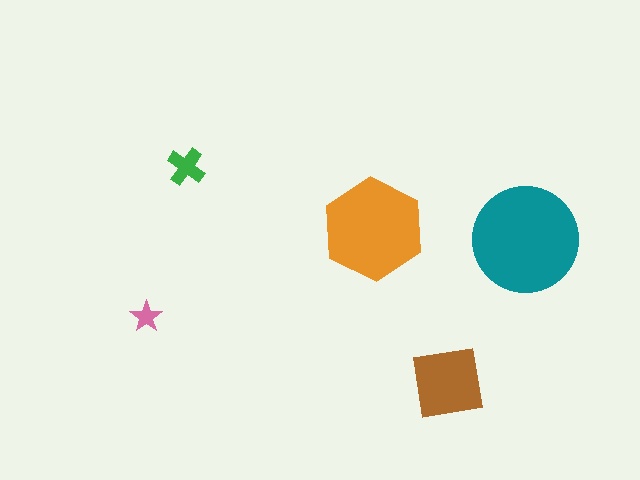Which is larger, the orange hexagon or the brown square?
The orange hexagon.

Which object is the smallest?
The pink star.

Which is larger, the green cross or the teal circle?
The teal circle.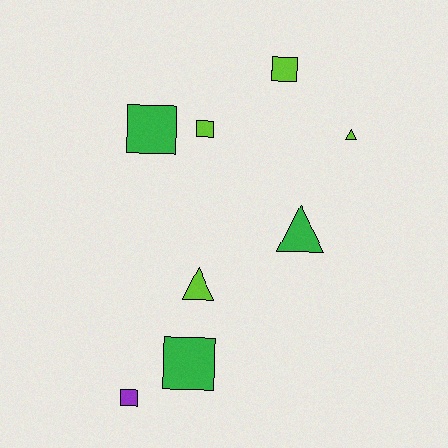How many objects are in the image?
There are 8 objects.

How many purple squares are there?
There is 1 purple square.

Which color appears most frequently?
Lime, with 4 objects.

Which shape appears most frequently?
Square, with 5 objects.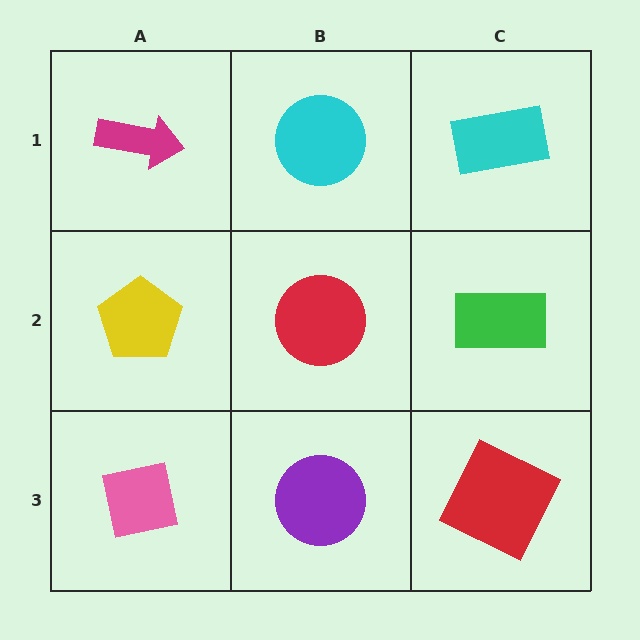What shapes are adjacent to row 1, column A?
A yellow pentagon (row 2, column A), a cyan circle (row 1, column B).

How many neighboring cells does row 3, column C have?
2.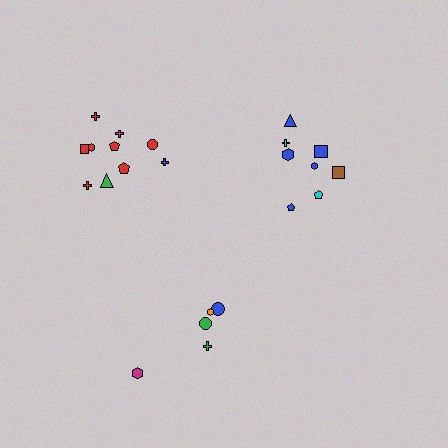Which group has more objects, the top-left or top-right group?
The top-left group.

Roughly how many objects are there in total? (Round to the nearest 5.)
Roughly 25 objects in total.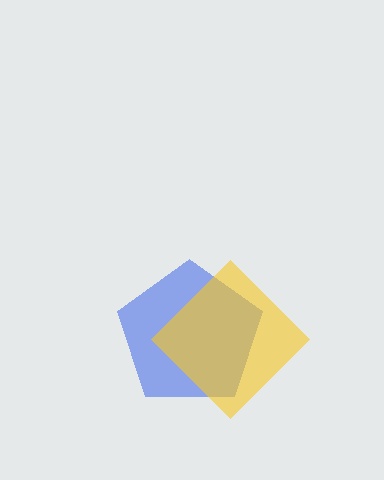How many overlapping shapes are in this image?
There are 2 overlapping shapes in the image.